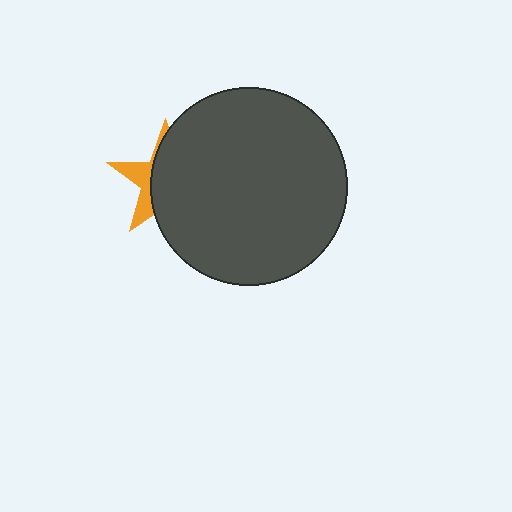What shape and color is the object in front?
The object in front is a dark gray circle.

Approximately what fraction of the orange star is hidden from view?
Roughly 69% of the orange star is hidden behind the dark gray circle.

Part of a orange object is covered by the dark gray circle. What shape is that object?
It is a star.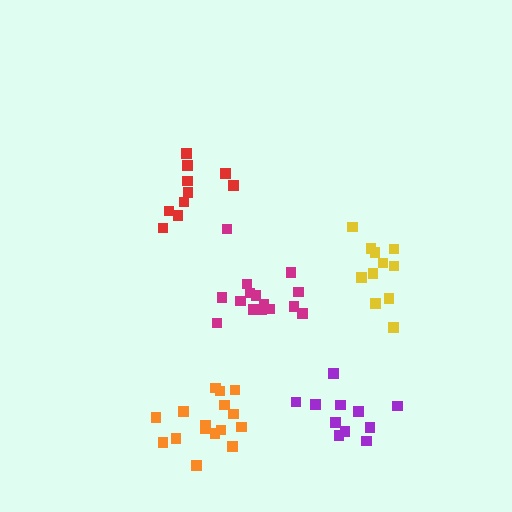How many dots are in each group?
Group 1: 15 dots, Group 2: 11 dots, Group 3: 11 dots, Group 4: 10 dots, Group 5: 16 dots (63 total).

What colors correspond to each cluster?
The clusters are colored: magenta, yellow, purple, red, orange.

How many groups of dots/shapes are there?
There are 5 groups.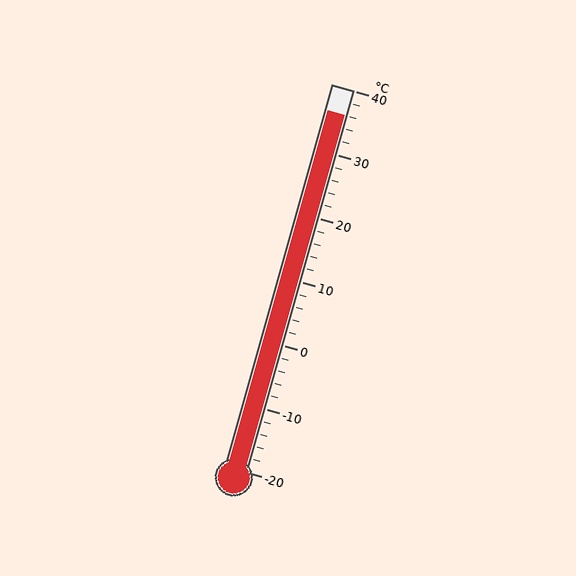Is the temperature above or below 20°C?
The temperature is above 20°C.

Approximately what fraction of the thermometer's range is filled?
The thermometer is filled to approximately 95% of its range.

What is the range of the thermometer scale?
The thermometer scale ranges from -20°C to 40°C.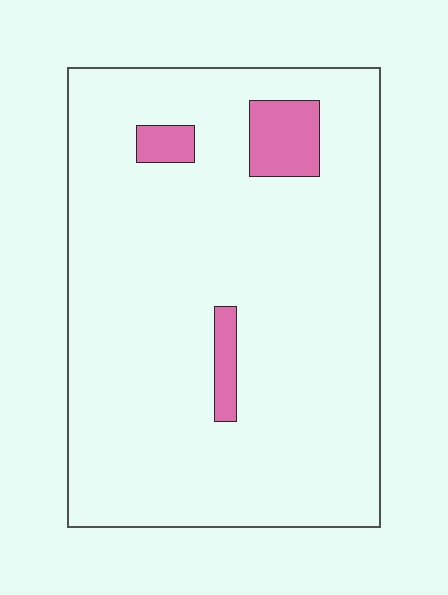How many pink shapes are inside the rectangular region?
3.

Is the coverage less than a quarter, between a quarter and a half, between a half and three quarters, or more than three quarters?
Less than a quarter.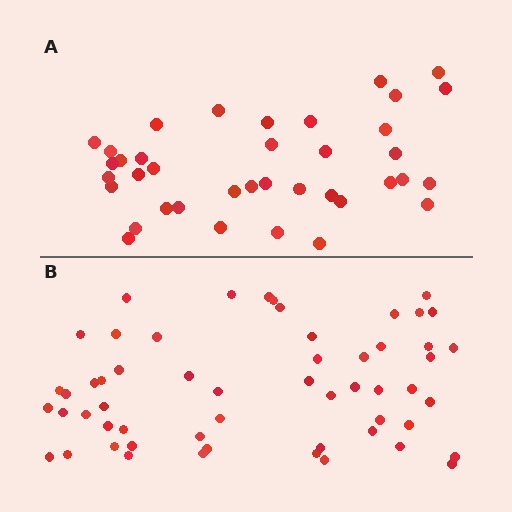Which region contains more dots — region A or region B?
Region B (the bottom region) has more dots.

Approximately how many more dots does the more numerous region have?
Region B has approximately 20 more dots than region A.